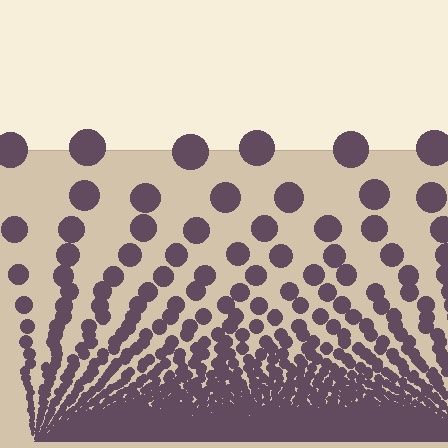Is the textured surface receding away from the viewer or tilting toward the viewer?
The surface appears to tilt toward the viewer. Texture elements get larger and sparser toward the top.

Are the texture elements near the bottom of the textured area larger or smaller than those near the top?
Smaller. The gradient is inverted — elements near the bottom are smaller and denser.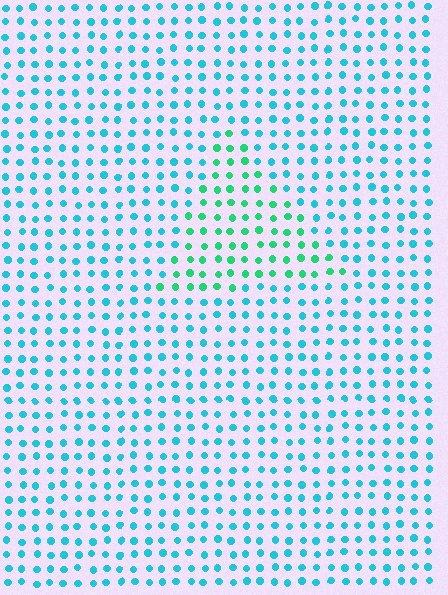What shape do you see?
I see a triangle.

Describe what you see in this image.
The image is filled with small cyan elements in a uniform arrangement. A triangle-shaped region is visible where the elements are tinted to a slightly different hue, forming a subtle color boundary.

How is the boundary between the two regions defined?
The boundary is defined purely by a slight shift in hue (about 39 degrees). Spacing, size, and orientation are identical on both sides.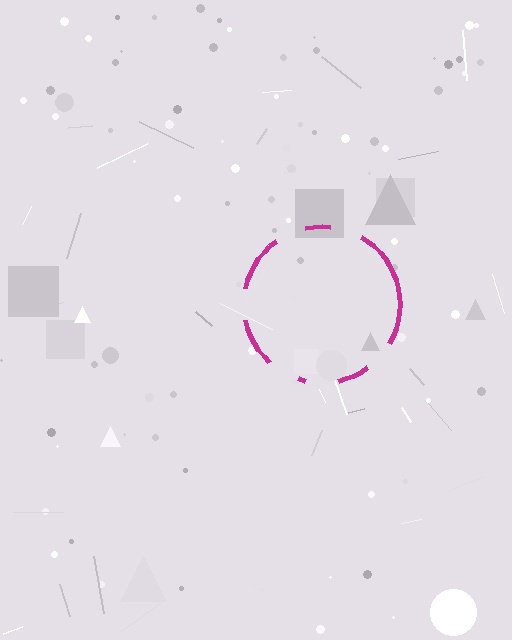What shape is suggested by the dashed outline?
The dashed outline suggests a circle.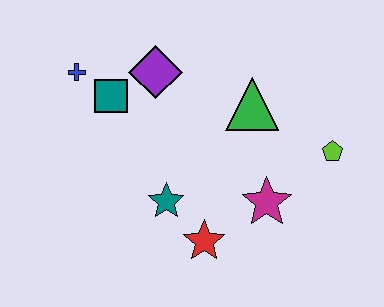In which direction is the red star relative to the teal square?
The red star is below the teal square.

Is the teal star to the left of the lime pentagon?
Yes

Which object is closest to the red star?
The teal star is closest to the red star.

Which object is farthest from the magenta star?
The blue cross is farthest from the magenta star.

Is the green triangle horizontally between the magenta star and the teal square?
Yes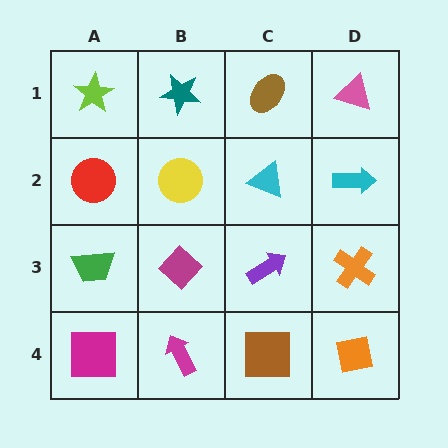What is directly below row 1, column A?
A red circle.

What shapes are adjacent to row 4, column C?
A purple arrow (row 3, column C), a magenta arrow (row 4, column B), an orange square (row 4, column D).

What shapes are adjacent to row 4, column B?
A magenta diamond (row 3, column B), a magenta square (row 4, column A), a brown square (row 4, column C).